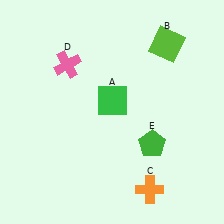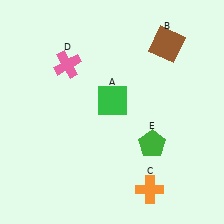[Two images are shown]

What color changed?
The square (B) changed from lime in Image 1 to brown in Image 2.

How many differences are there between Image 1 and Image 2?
There is 1 difference between the two images.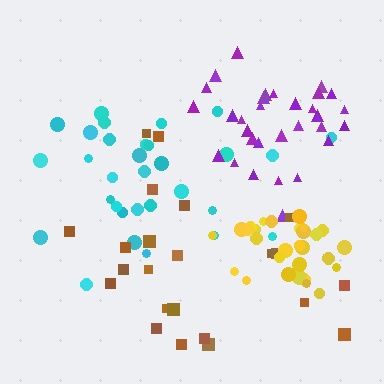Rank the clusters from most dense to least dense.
yellow, purple, cyan, brown.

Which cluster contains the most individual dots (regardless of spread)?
Purple (32).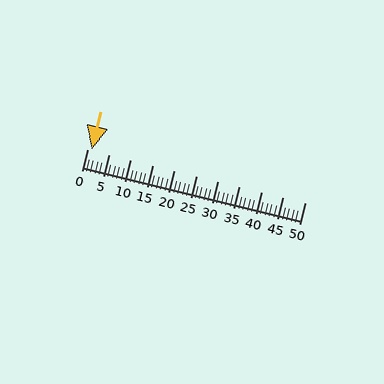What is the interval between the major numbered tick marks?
The major tick marks are spaced 5 units apart.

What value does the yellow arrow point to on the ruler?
The yellow arrow points to approximately 1.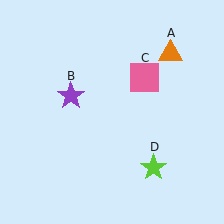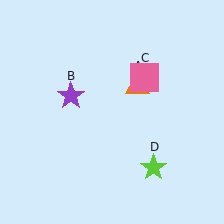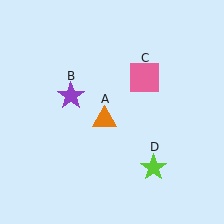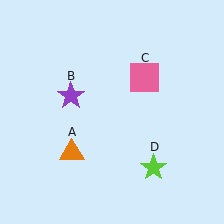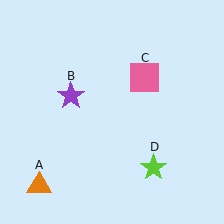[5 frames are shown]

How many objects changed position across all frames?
1 object changed position: orange triangle (object A).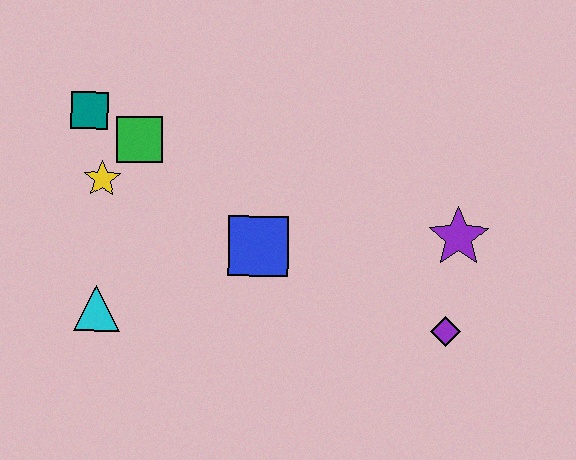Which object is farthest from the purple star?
The teal square is farthest from the purple star.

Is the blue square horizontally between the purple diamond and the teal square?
Yes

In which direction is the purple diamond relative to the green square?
The purple diamond is to the right of the green square.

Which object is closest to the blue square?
The green square is closest to the blue square.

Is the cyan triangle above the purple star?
No